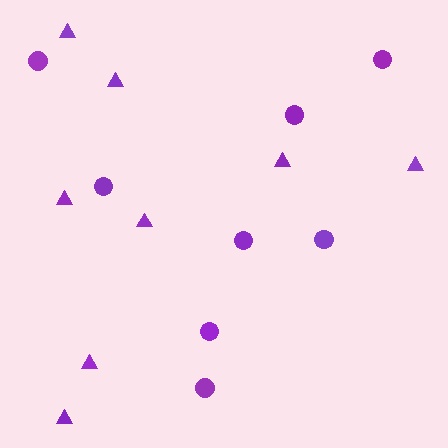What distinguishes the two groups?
There are 2 groups: one group of triangles (8) and one group of circles (8).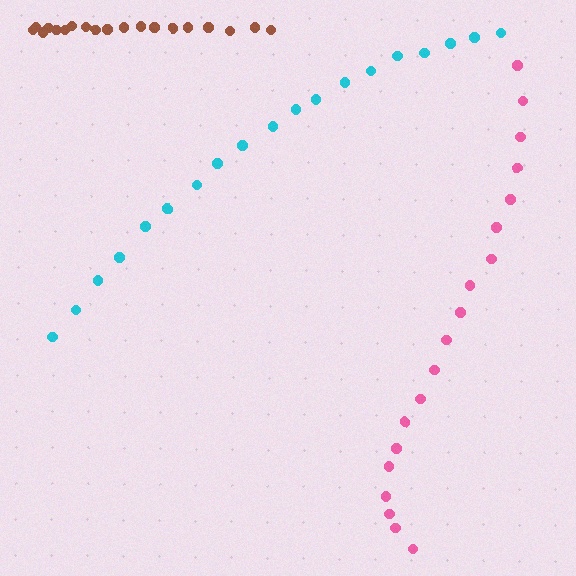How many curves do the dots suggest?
There are 3 distinct paths.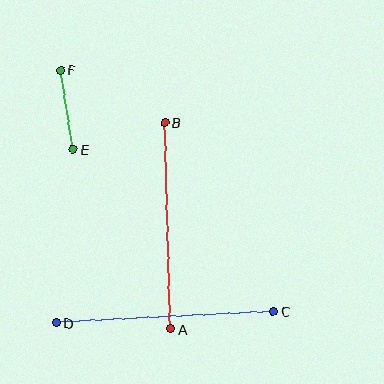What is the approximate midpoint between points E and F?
The midpoint is at approximately (67, 110) pixels.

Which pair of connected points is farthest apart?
Points C and D are farthest apart.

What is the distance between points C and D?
The distance is approximately 217 pixels.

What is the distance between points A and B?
The distance is approximately 206 pixels.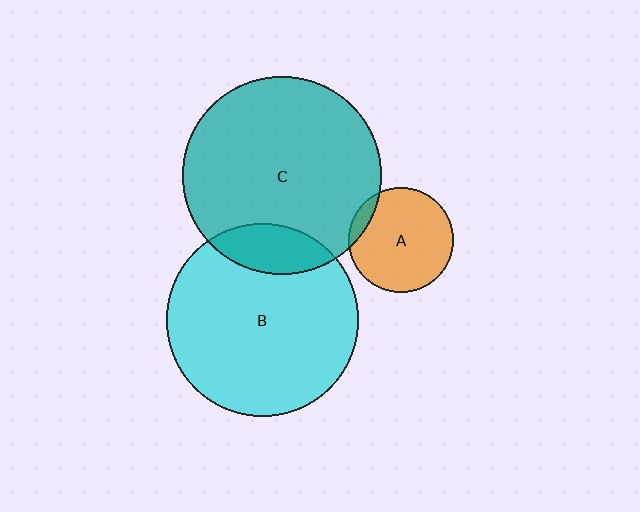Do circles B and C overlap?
Yes.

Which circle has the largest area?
Circle C (teal).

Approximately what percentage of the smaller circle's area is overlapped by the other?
Approximately 15%.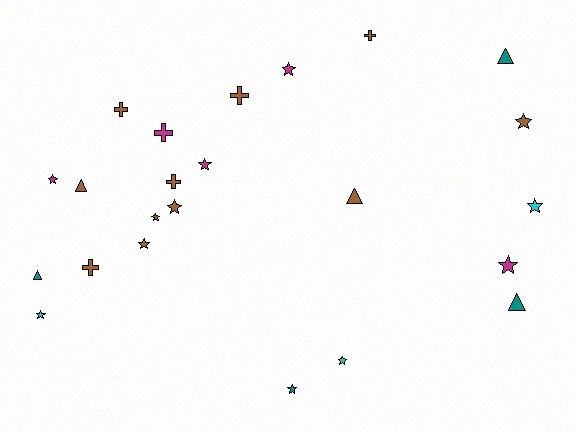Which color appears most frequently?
Brown, with 11 objects.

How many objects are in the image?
There are 23 objects.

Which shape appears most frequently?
Star, with 12 objects.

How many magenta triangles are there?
There are no magenta triangles.